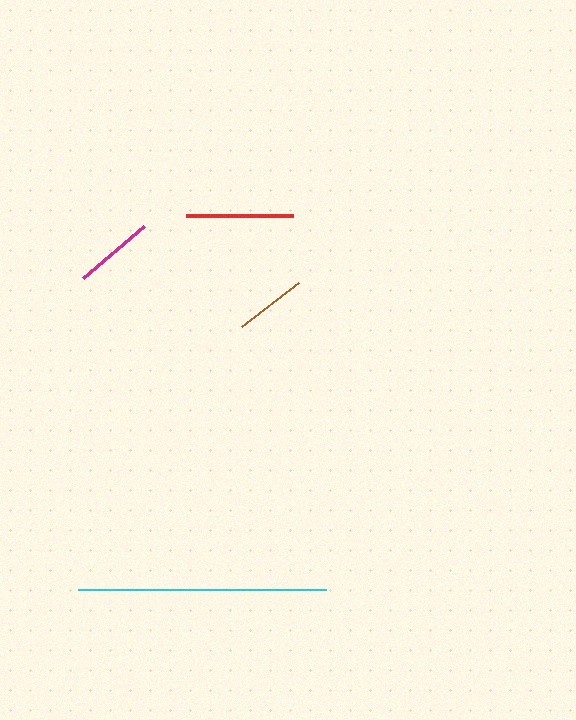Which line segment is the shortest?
The brown line is the shortest at approximately 73 pixels.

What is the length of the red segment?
The red segment is approximately 108 pixels long.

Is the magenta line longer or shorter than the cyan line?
The cyan line is longer than the magenta line.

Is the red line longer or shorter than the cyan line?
The cyan line is longer than the red line.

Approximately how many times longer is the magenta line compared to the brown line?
The magenta line is approximately 1.1 times the length of the brown line.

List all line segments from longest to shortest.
From longest to shortest: cyan, red, magenta, brown.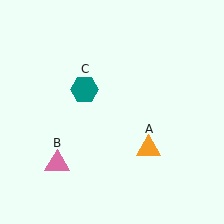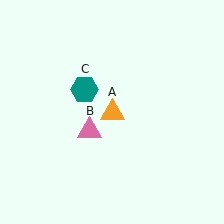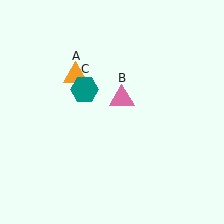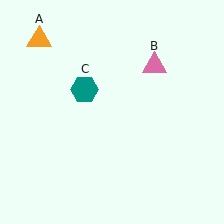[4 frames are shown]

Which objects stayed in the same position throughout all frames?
Teal hexagon (object C) remained stationary.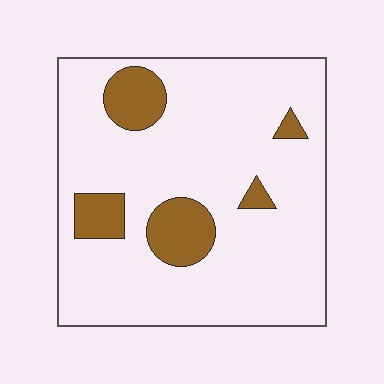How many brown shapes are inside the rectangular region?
5.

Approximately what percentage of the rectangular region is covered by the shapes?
Approximately 15%.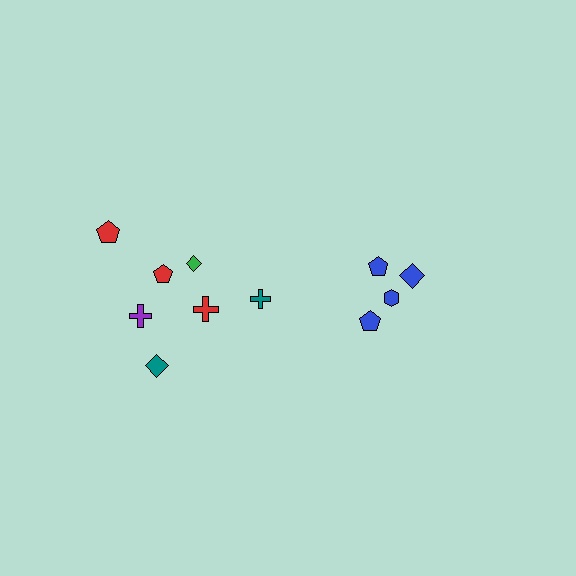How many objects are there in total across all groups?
There are 11 objects.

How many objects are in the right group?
There are 4 objects.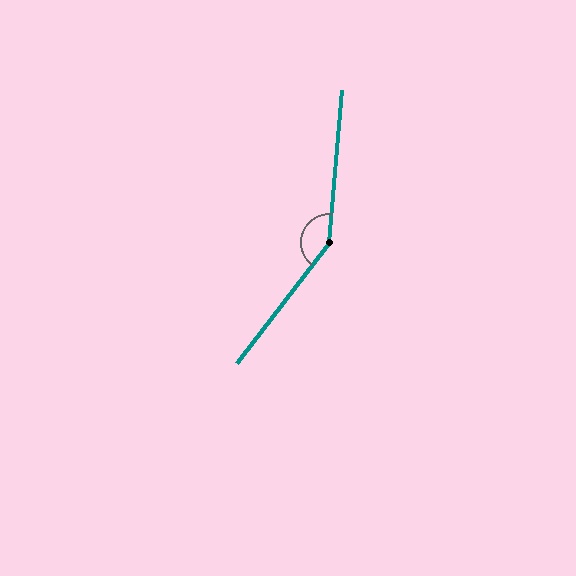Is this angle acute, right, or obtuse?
It is obtuse.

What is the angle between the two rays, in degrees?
Approximately 147 degrees.